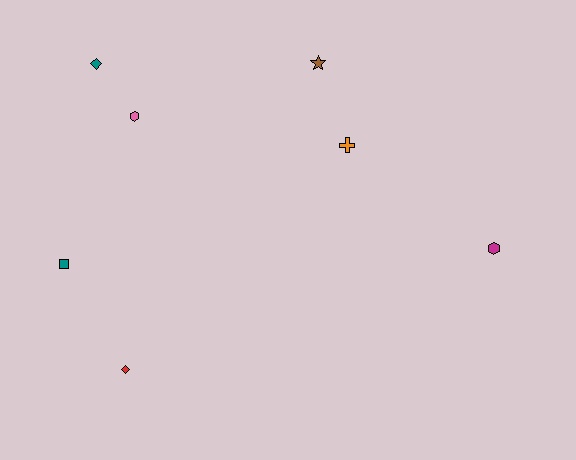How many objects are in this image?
There are 7 objects.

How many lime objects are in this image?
There are no lime objects.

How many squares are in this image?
There is 1 square.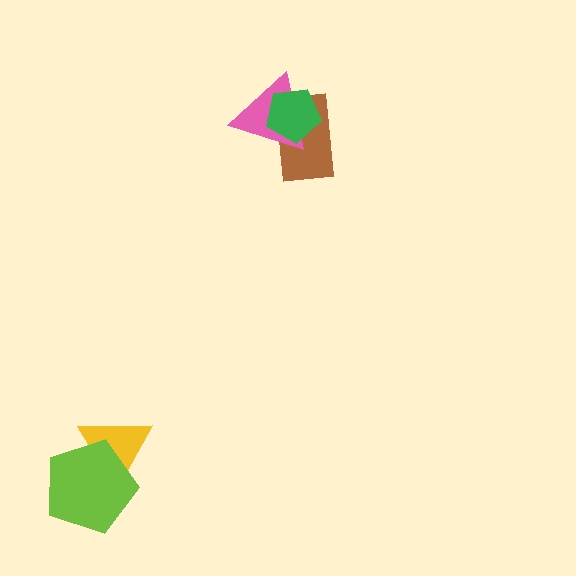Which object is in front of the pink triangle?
The green pentagon is in front of the pink triangle.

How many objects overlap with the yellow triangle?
1 object overlaps with the yellow triangle.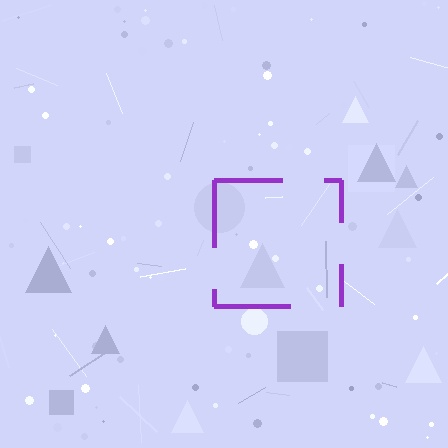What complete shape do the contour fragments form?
The contour fragments form a square.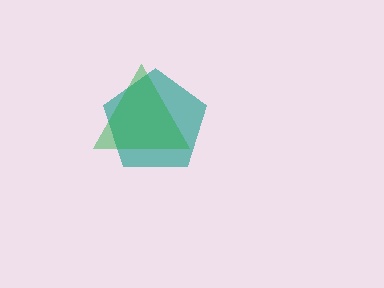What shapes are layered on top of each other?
The layered shapes are: a teal pentagon, a green triangle.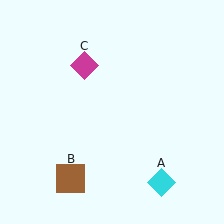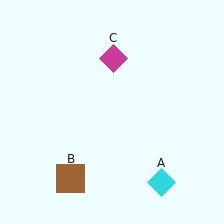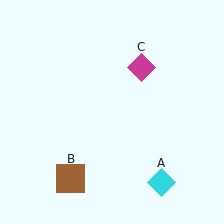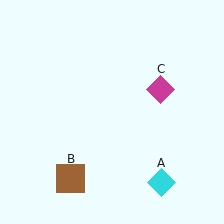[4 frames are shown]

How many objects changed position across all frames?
1 object changed position: magenta diamond (object C).